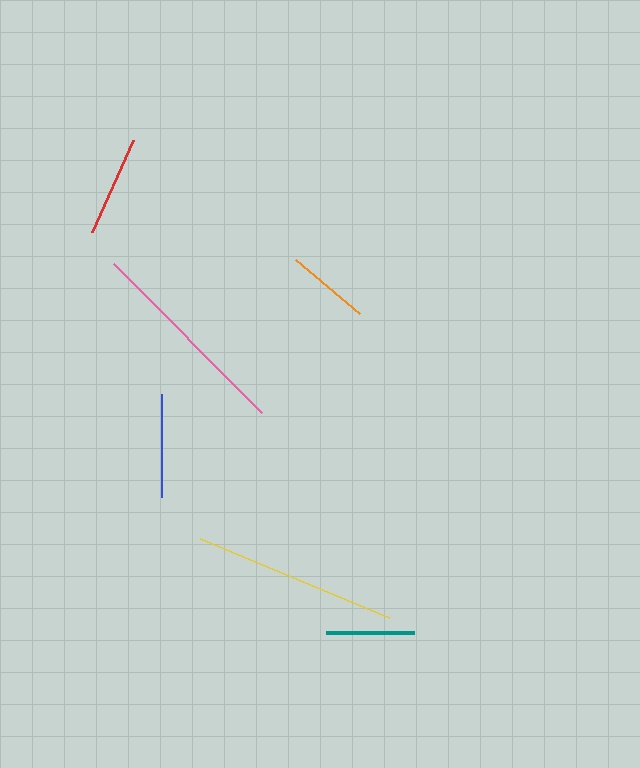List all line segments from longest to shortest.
From longest to shortest: pink, yellow, blue, red, teal, orange.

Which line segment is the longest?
The pink line is the longest at approximately 210 pixels.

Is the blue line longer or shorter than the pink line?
The pink line is longer than the blue line.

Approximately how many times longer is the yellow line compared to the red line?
The yellow line is approximately 2.0 times the length of the red line.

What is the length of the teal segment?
The teal segment is approximately 88 pixels long.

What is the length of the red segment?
The red segment is approximately 100 pixels long.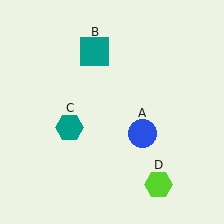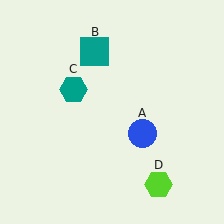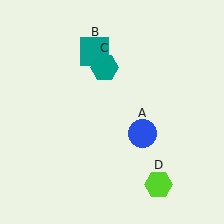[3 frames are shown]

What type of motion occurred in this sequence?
The teal hexagon (object C) rotated clockwise around the center of the scene.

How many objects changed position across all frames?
1 object changed position: teal hexagon (object C).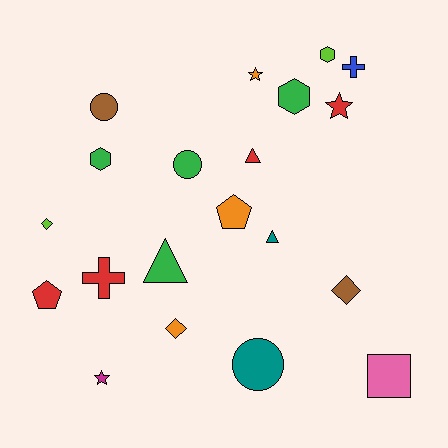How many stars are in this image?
There are 3 stars.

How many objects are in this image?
There are 20 objects.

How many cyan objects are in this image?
There are no cyan objects.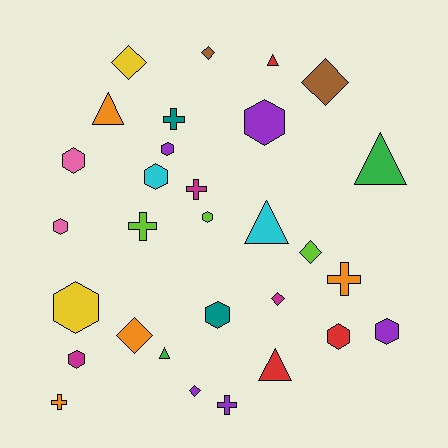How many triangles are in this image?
There are 6 triangles.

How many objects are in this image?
There are 30 objects.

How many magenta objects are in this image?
There are 3 magenta objects.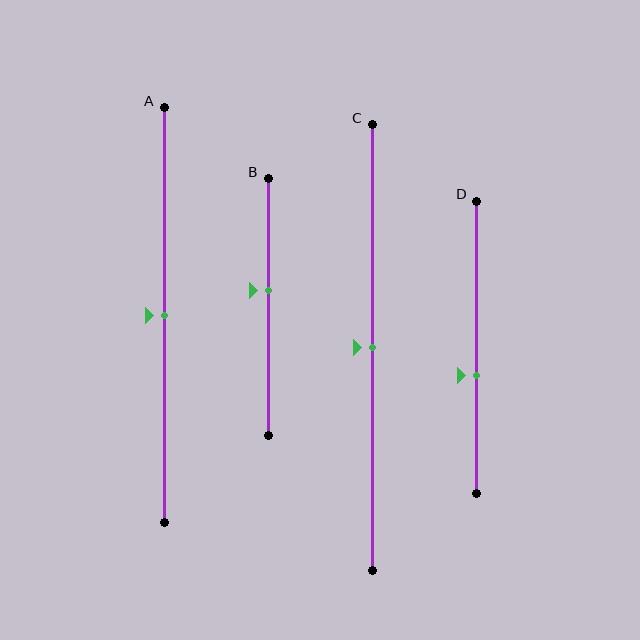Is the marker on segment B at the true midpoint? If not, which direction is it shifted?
No, the marker on segment B is shifted upward by about 6% of the segment length.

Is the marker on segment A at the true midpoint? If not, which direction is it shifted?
Yes, the marker on segment A is at the true midpoint.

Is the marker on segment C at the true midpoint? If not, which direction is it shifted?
Yes, the marker on segment C is at the true midpoint.